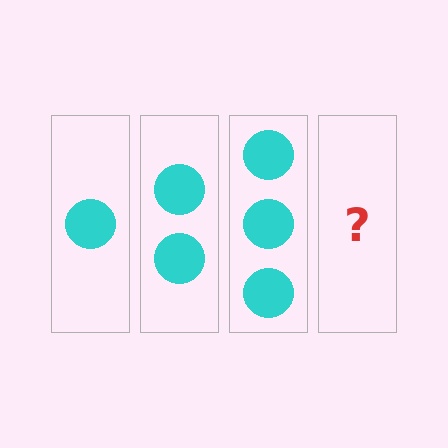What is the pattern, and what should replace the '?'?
The pattern is that each step adds one more circle. The '?' should be 4 circles.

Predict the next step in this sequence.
The next step is 4 circles.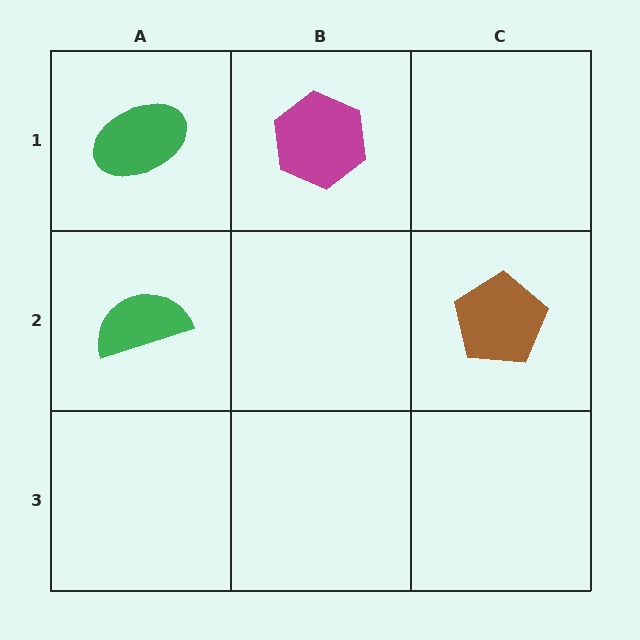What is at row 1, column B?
A magenta hexagon.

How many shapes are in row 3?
0 shapes.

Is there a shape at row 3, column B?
No, that cell is empty.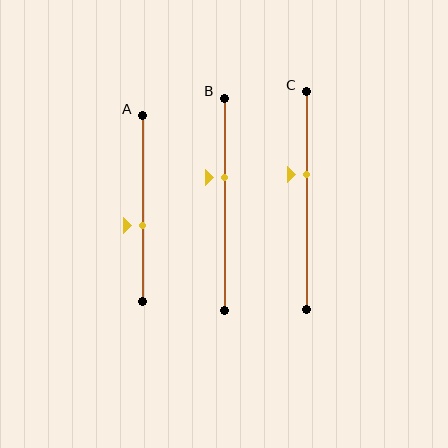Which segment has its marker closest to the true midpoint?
Segment A has its marker closest to the true midpoint.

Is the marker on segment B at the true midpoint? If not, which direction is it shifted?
No, the marker on segment B is shifted upward by about 12% of the segment length.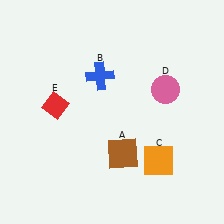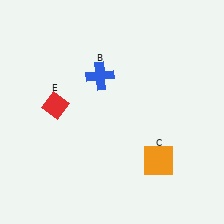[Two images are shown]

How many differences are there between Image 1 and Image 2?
There are 2 differences between the two images.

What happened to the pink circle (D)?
The pink circle (D) was removed in Image 2. It was in the top-right area of Image 1.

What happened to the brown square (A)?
The brown square (A) was removed in Image 2. It was in the bottom-right area of Image 1.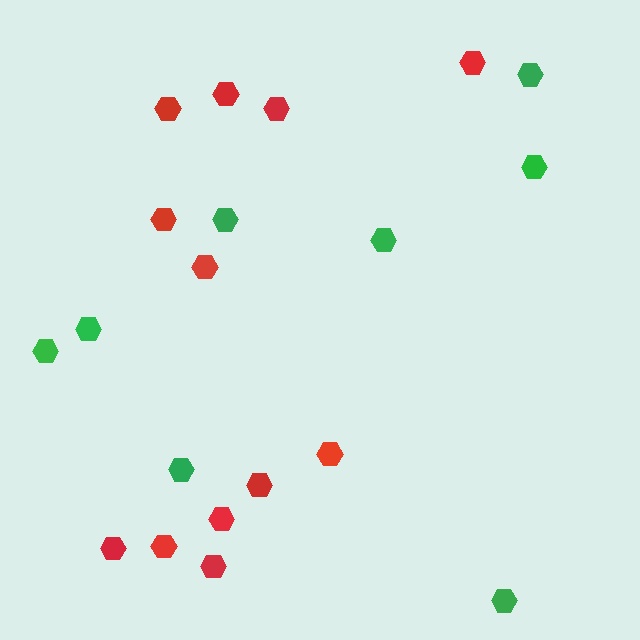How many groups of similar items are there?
There are 2 groups: one group of red hexagons (12) and one group of green hexagons (8).